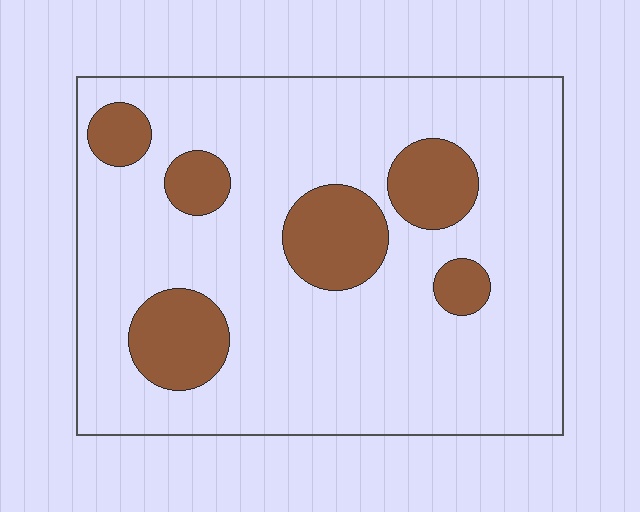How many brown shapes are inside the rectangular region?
6.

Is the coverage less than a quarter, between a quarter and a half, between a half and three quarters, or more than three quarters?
Less than a quarter.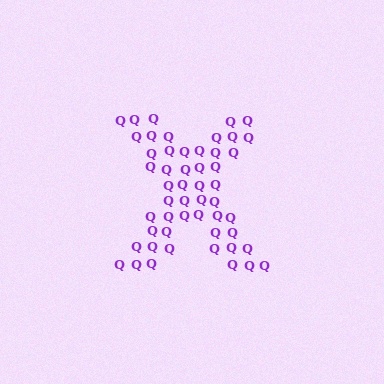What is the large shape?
The large shape is the letter X.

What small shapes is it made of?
It is made of small letter Q's.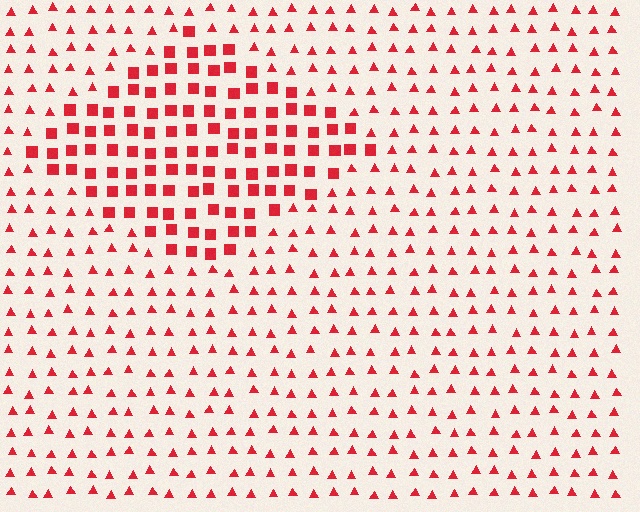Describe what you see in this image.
The image is filled with small red elements arranged in a uniform grid. A diamond-shaped region contains squares, while the surrounding area contains triangles. The boundary is defined purely by the change in element shape.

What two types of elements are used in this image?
The image uses squares inside the diamond region and triangles outside it.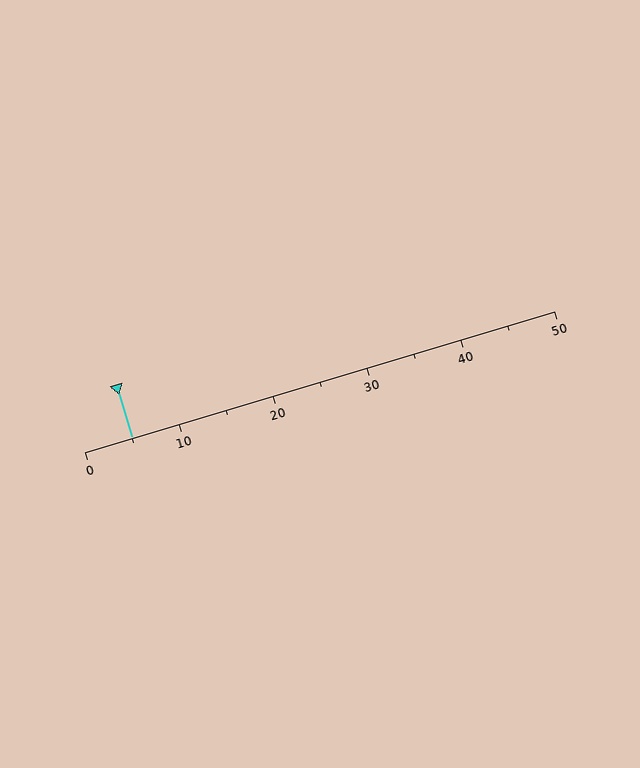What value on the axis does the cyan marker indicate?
The marker indicates approximately 5.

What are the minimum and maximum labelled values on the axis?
The axis runs from 0 to 50.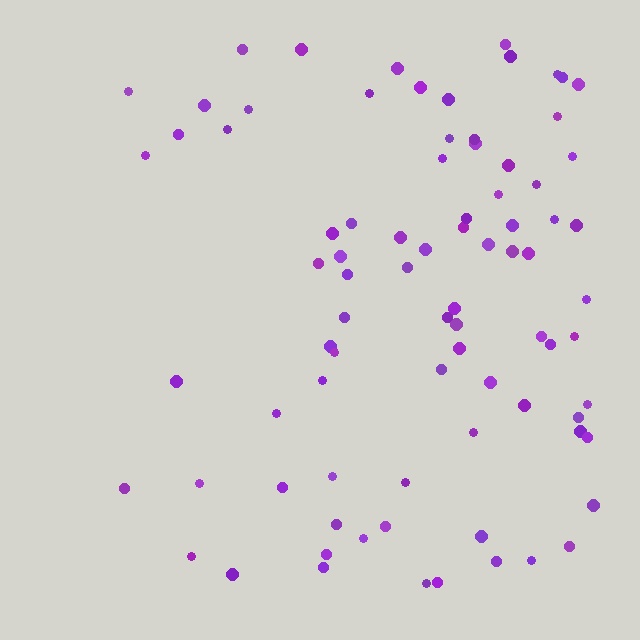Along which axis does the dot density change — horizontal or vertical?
Horizontal.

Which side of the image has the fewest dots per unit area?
The left.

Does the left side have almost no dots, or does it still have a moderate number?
Still a moderate number, just noticeably fewer than the right.